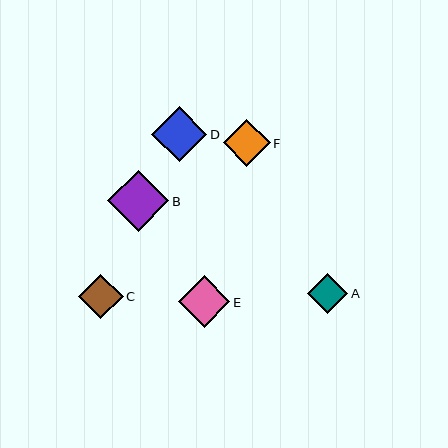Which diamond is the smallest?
Diamond A is the smallest with a size of approximately 40 pixels.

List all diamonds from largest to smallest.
From largest to smallest: B, D, E, F, C, A.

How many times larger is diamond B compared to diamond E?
Diamond B is approximately 1.2 times the size of diamond E.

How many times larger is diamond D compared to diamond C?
Diamond D is approximately 1.2 times the size of diamond C.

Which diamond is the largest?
Diamond B is the largest with a size of approximately 61 pixels.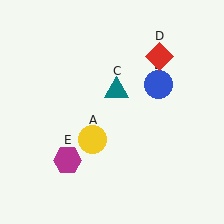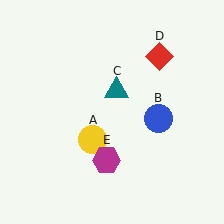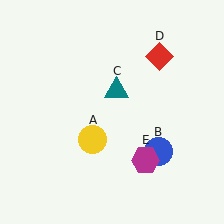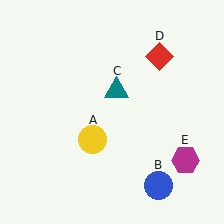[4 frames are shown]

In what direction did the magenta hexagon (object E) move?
The magenta hexagon (object E) moved right.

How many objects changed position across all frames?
2 objects changed position: blue circle (object B), magenta hexagon (object E).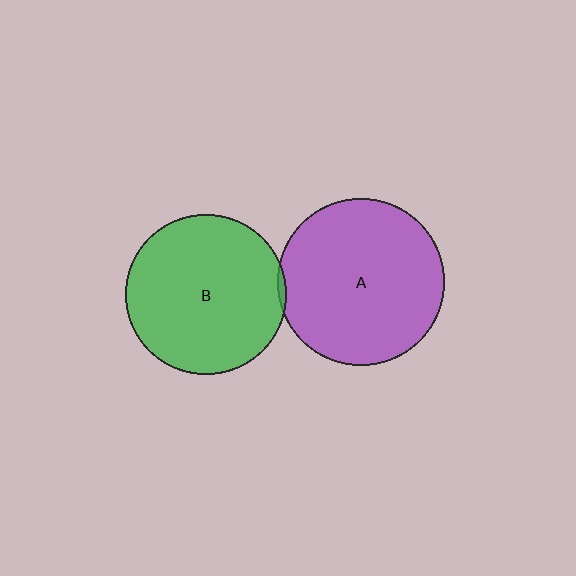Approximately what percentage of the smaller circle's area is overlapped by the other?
Approximately 5%.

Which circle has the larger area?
Circle A (purple).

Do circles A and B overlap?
Yes.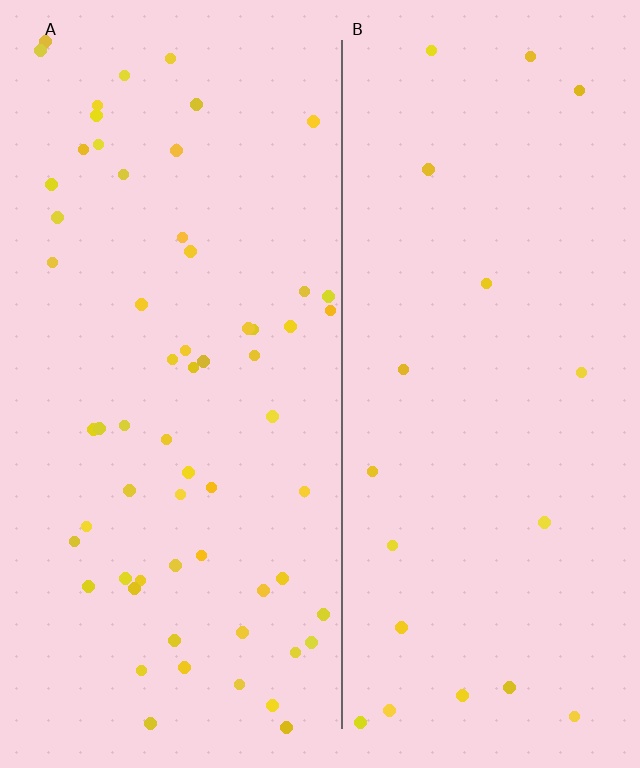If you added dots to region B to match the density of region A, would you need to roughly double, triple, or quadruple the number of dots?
Approximately triple.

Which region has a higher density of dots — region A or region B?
A (the left).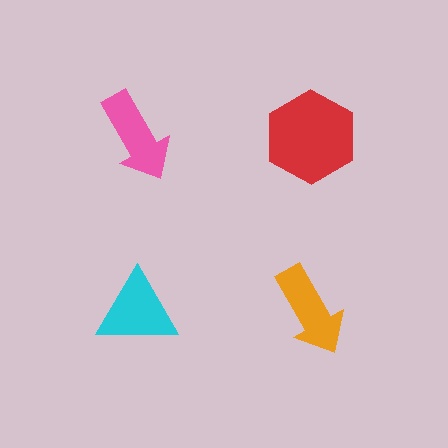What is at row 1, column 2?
A red hexagon.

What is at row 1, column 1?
A pink arrow.